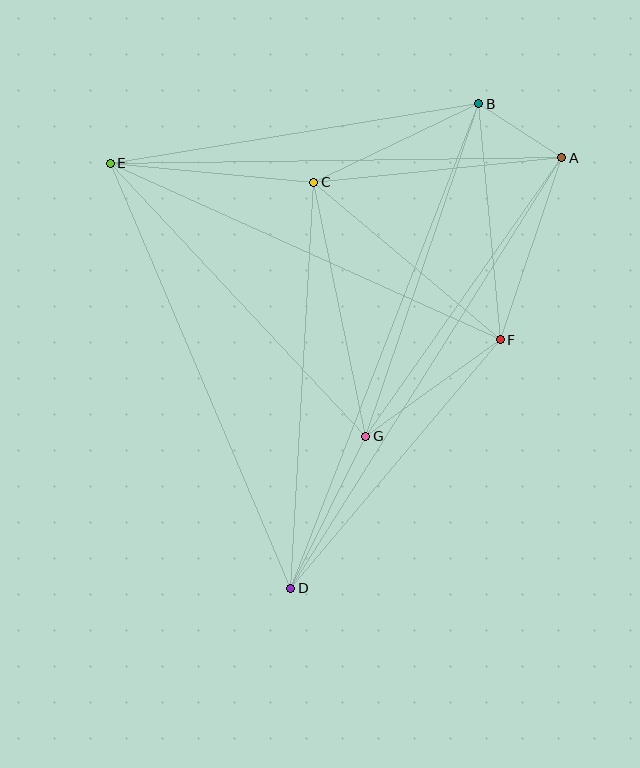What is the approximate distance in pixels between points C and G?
The distance between C and G is approximately 259 pixels.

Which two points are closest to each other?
Points A and B are closest to each other.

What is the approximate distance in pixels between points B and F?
The distance between B and F is approximately 237 pixels.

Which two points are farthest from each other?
Points B and D are farthest from each other.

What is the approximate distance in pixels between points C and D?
The distance between C and D is approximately 406 pixels.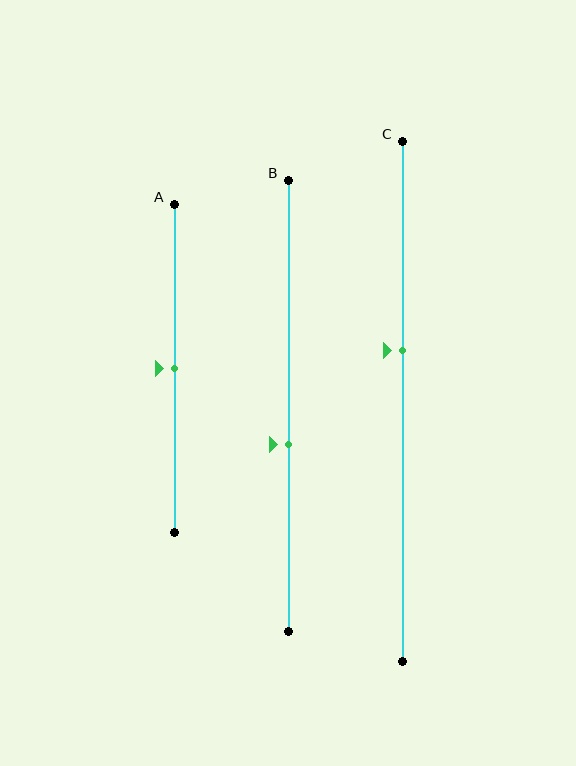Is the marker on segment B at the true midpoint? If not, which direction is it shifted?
No, the marker on segment B is shifted downward by about 8% of the segment length.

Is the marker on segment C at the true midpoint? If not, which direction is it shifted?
No, the marker on segment C is shifted upward by about 10% of the segment length.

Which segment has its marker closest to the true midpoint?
Segment A has its marker closest to the true midpoint.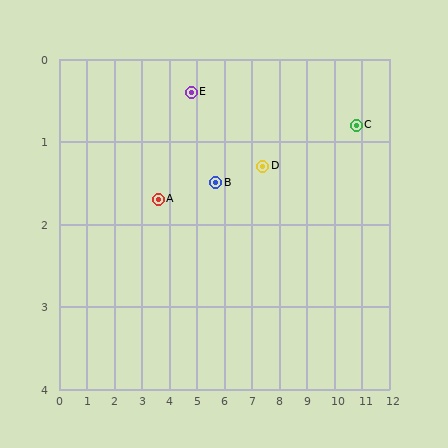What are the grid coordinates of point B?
Point B is at approximately (5.7, 1.5).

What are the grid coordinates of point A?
Point A is at approximately (3.6, 1.7).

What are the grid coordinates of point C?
Point C is at approximately (10.8, 0.8).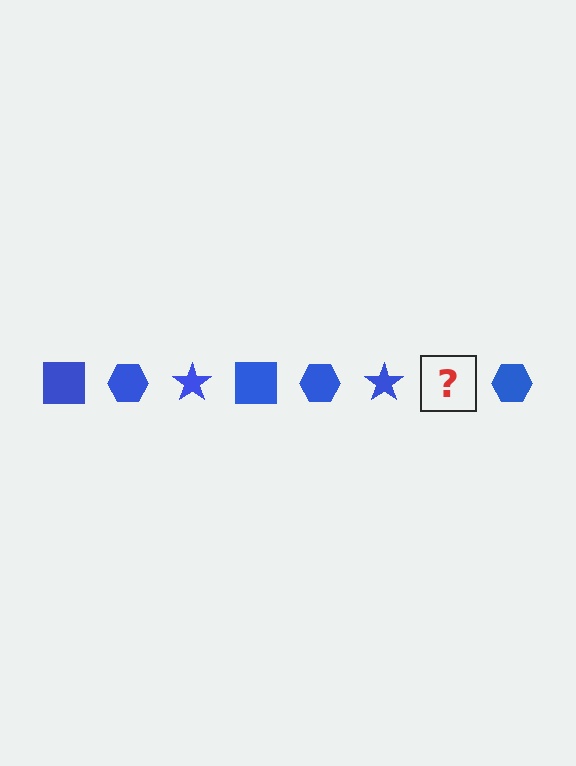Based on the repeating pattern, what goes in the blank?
The blank should be a blue square.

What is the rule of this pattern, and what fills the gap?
The rule is that the pattern cycles through square, hexagon, star shapes in blue. The gap should be filled with a blue square.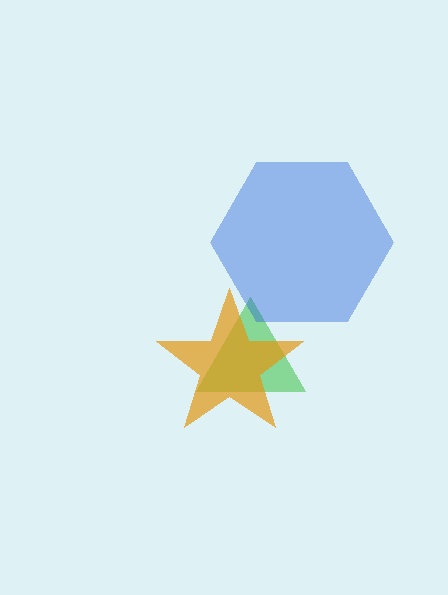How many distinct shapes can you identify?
There are 3 distinct shapes: a green triangle, an orange star, a blue hexagon.